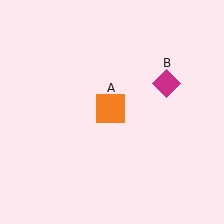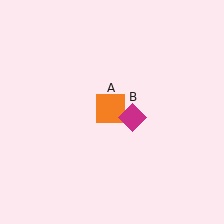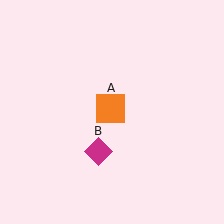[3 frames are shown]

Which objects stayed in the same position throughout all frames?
Orange square (object A) remained stationary.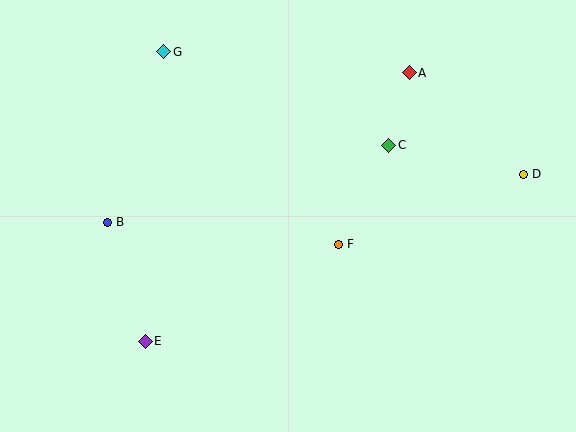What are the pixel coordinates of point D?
Point D is at (523, 174).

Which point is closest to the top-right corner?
Point A is closest to the top-right corner.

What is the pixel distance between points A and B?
The distance between A and B is 336 pixels.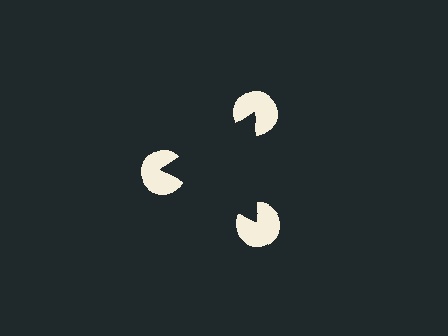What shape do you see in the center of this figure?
An illusory triangle — its edges are inferred from the aligned wedge cuts in the pac-man discs, not physically drawn.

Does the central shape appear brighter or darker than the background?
It typically appears slightly darker than the background, even though no actual brightness change is drawn.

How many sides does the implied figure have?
3 sides.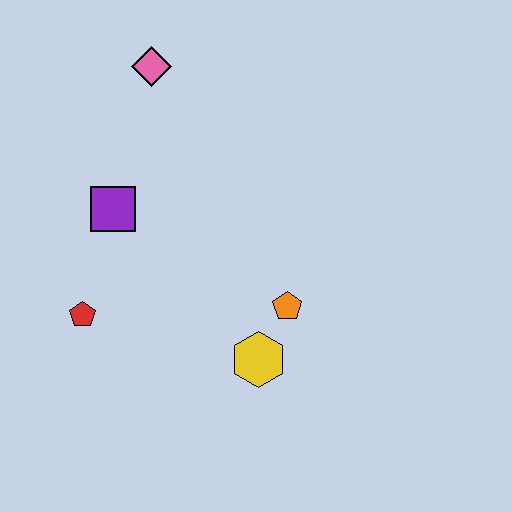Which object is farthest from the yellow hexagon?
The pink diamond is farthest from the yellow hexagon.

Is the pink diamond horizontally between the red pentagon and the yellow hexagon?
Yes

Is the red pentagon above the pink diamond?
No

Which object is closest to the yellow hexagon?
The orange pentagon is closest to the yellow hexagon.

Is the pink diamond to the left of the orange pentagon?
Yes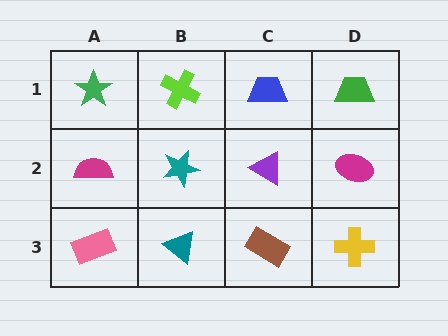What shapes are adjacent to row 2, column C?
A blue trapezoid (row 1, column C), a brown rectangle (row 3, column C), a teal star (row 2, column B), a magenta ellipse (row 2, column D).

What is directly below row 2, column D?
A yellow cross.